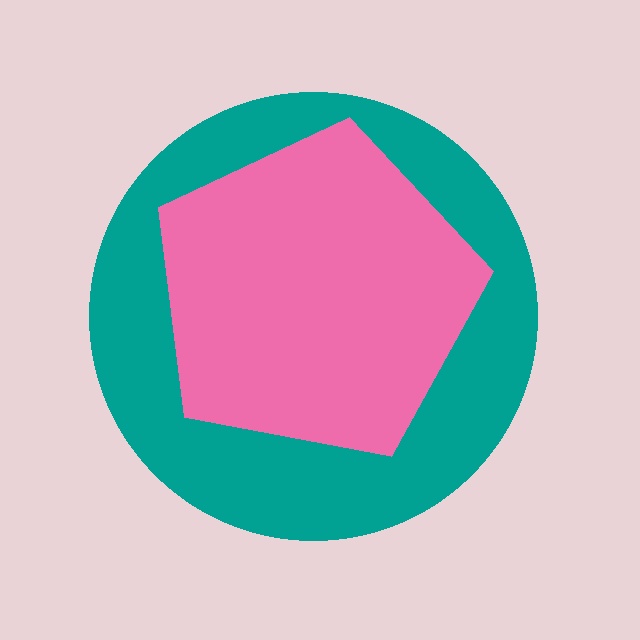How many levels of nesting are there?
2.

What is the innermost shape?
The pink pentagon.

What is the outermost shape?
The teal circle.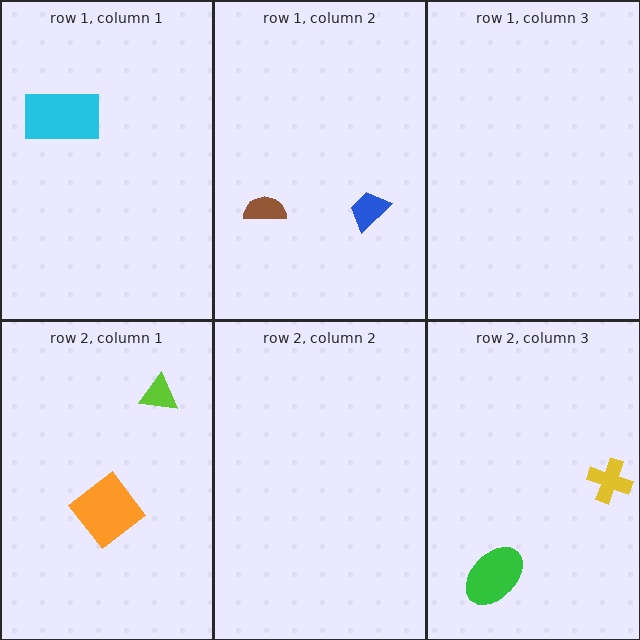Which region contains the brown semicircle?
The row 1, column 2 region.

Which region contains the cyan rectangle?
The row 1, column 1 region.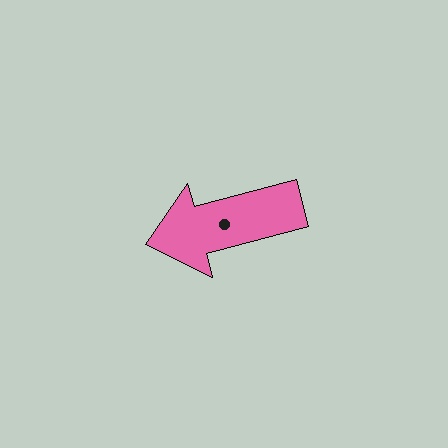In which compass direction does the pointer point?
West.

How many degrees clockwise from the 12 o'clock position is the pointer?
Approximately 255 degrees.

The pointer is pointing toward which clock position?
Roughly 9 o'clock.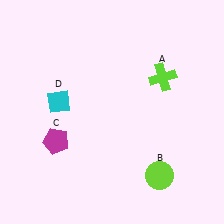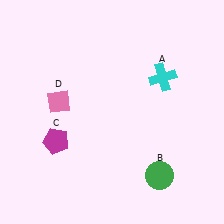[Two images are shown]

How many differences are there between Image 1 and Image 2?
There are 3 differences between the two images.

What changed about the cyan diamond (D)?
In Image 1, D is cyan. In Image 2, it changed to pink.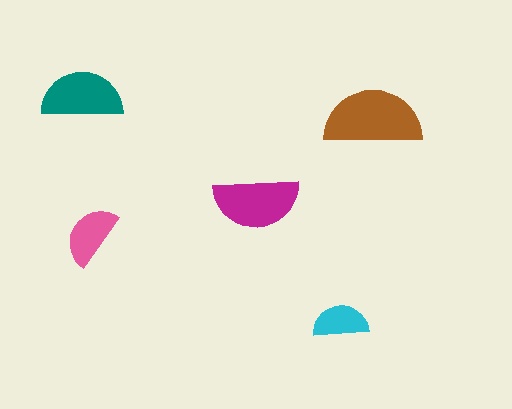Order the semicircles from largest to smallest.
the brown one, the magenta one, the teal one, the pink one, the cyan one.